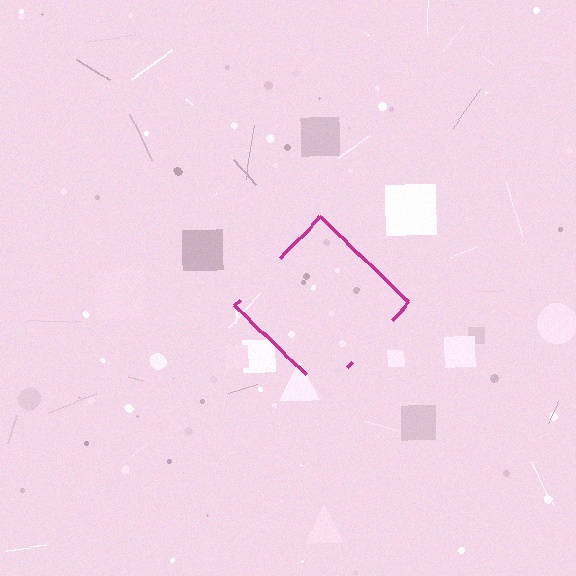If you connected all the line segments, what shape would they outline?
They would outline a diamond.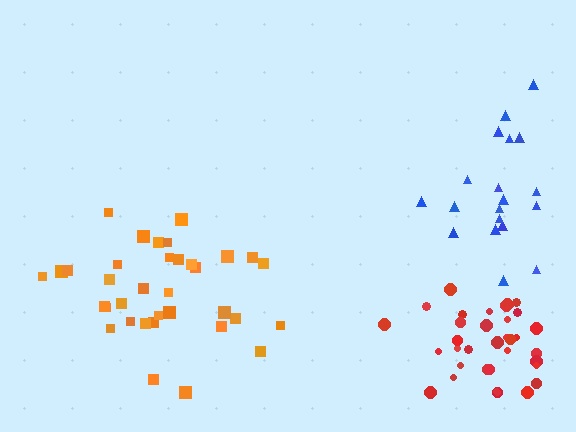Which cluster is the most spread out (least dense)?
Blue.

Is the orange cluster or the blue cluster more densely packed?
Orange.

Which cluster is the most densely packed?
Red.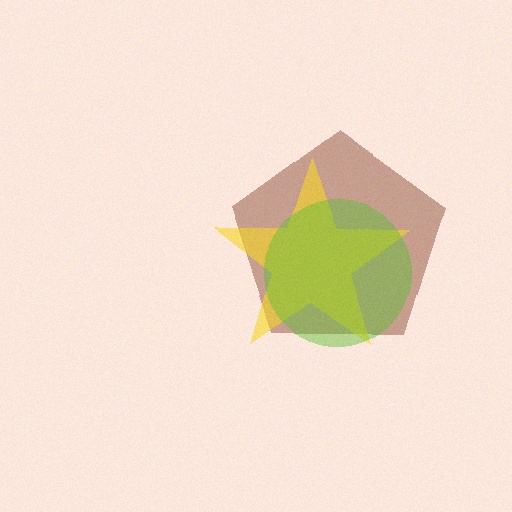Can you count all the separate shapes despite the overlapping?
Yes, there are 3 separate shapes.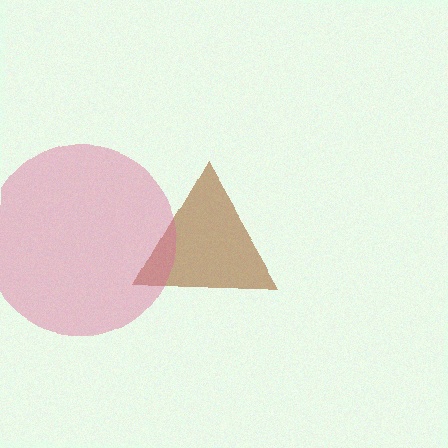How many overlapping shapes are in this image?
There are 2 overlapping shapes in the image.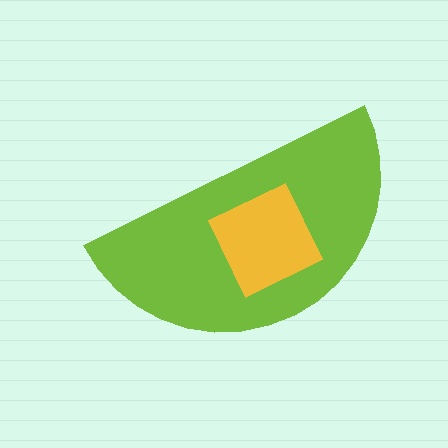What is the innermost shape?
The yellow square.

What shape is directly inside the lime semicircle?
The yellow square.